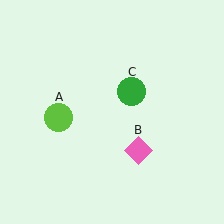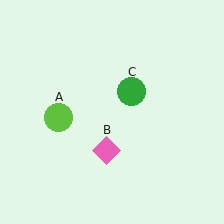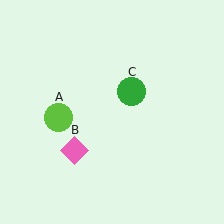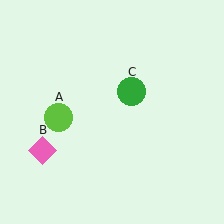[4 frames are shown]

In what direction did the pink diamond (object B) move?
The pink diamond (object B) moved left.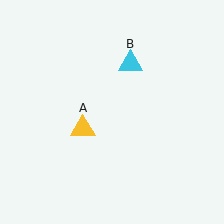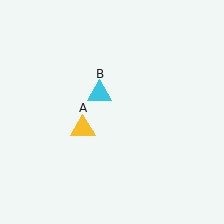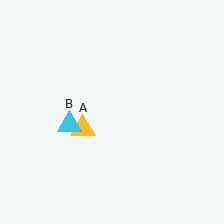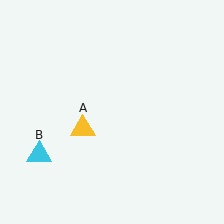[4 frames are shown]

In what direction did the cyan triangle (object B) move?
The cyan triangle (object B) moved down and to the left.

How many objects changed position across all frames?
1 object changed position: cyan triangle (object B).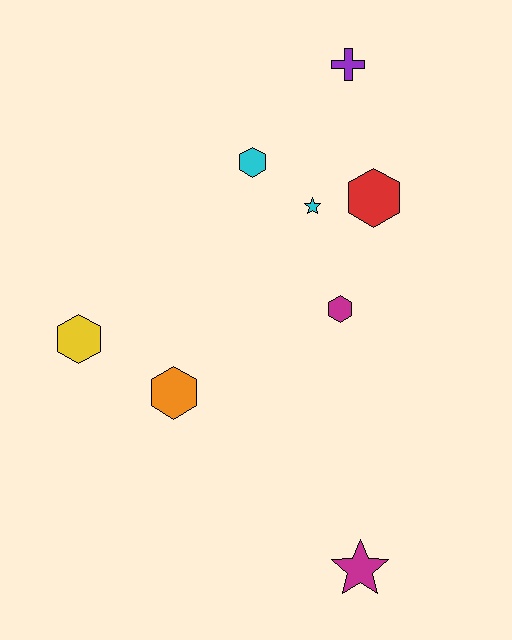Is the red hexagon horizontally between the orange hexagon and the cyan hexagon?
No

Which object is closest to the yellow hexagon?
The orange hexagon is closest to the yellow hexagon.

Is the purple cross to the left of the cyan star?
No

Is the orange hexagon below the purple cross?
Yes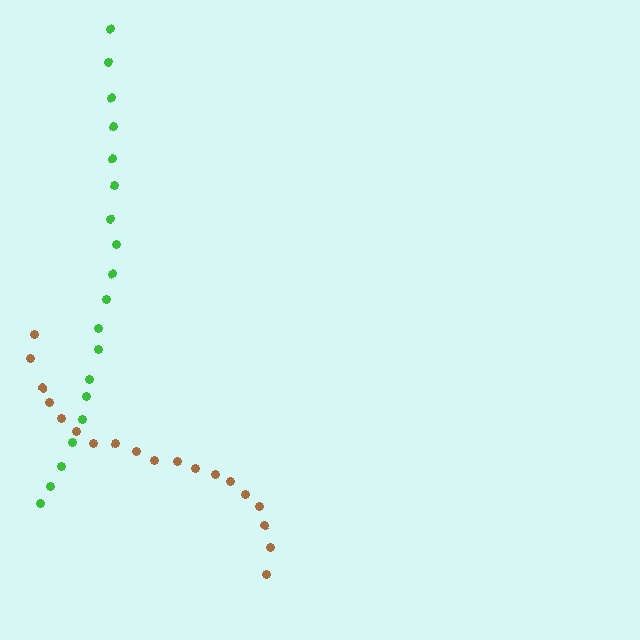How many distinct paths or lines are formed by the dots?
There are 2 distinct paths.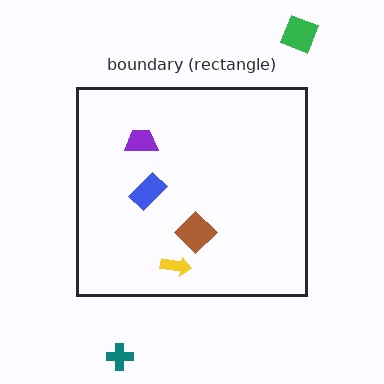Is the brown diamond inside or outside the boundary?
Inside.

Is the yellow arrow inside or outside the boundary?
Inside.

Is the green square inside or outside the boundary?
Outside.